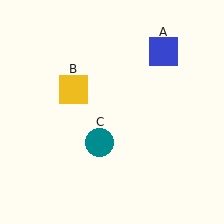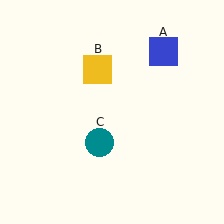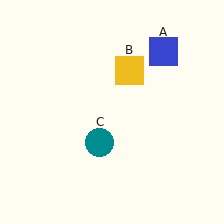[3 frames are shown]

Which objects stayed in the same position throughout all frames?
Blue square (object A) and teal circle (object C) remained stationary.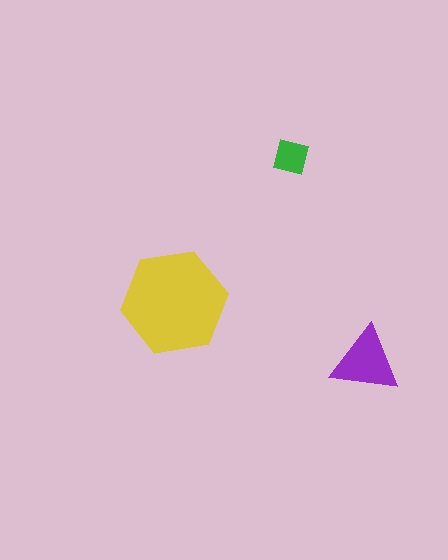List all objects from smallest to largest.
The green square, the purple triangle, the yellow hexagon.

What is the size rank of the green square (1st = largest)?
3rd.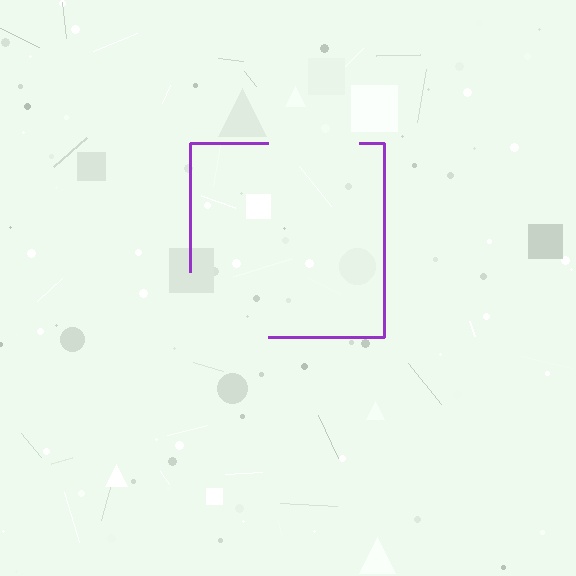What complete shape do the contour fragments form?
The contour fragments form a square.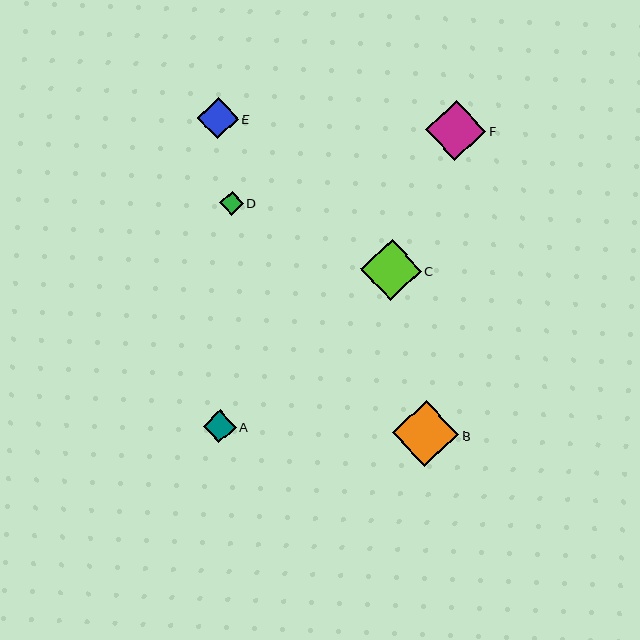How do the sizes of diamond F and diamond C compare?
Diamond F and diamond C are approximately the same size.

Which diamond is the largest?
Diamond B is the largest with a size of approximately 66 pixels.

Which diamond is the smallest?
Diamond D is the smallest with a size of approximately 24 pixels.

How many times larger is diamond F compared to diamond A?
Diamond F is approximately 1.8 times the size of diamond A.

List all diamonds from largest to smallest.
From largest to smallest: B, F, C, E, A, D.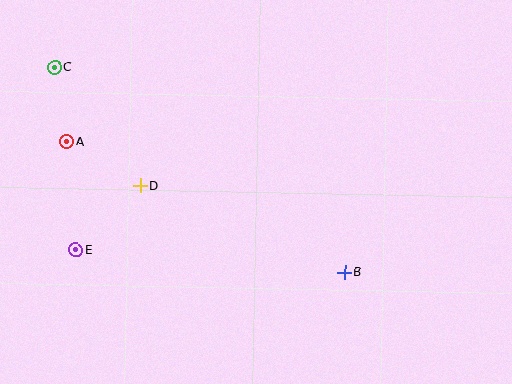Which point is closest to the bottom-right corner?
Point B is closest to the bottom-right corner.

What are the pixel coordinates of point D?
Point D is at (140, 186).